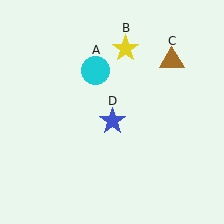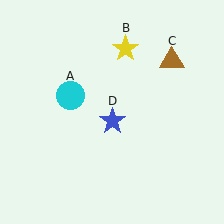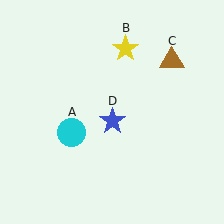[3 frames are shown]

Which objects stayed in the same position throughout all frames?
Yellow star (object B) and brown triangle (object C) and blue star (object D) remained stationary.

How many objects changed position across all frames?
1 object changed position: cyan circle (object A).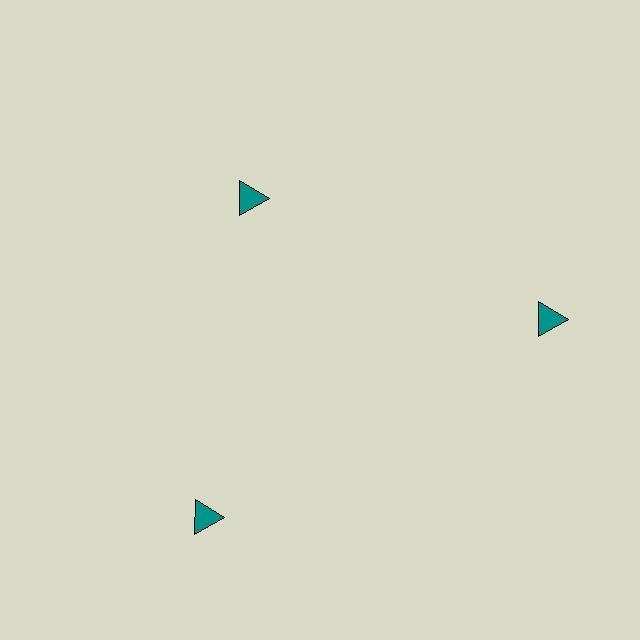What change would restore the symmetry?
The symmetry would be restored by moving it outward, back onto the ring so that all 3 triangles sit at equal angles and equal distance from the center.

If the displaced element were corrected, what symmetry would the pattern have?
It would have 3-fold rotational symmetry — the pattern would map onto itself every 120 degrees.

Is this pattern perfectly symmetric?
No. The 3 teal triangles are arranged in a ring, but one element near the 11 o'clock position is pulled inward toward the center, breaking the 3-fold rotational symmetry.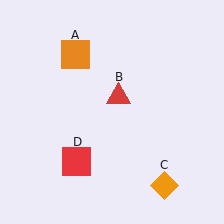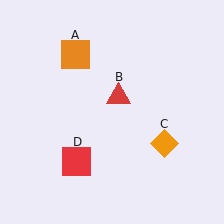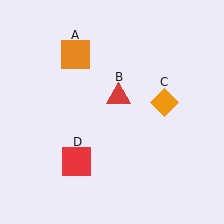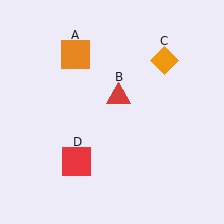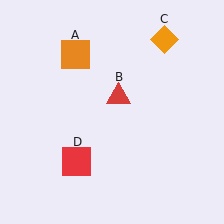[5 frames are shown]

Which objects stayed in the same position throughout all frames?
Orange square (object A) and red triangle (object B) and red square (object D) remained stationary.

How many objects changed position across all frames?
1 object changed position: orange diamond (object C).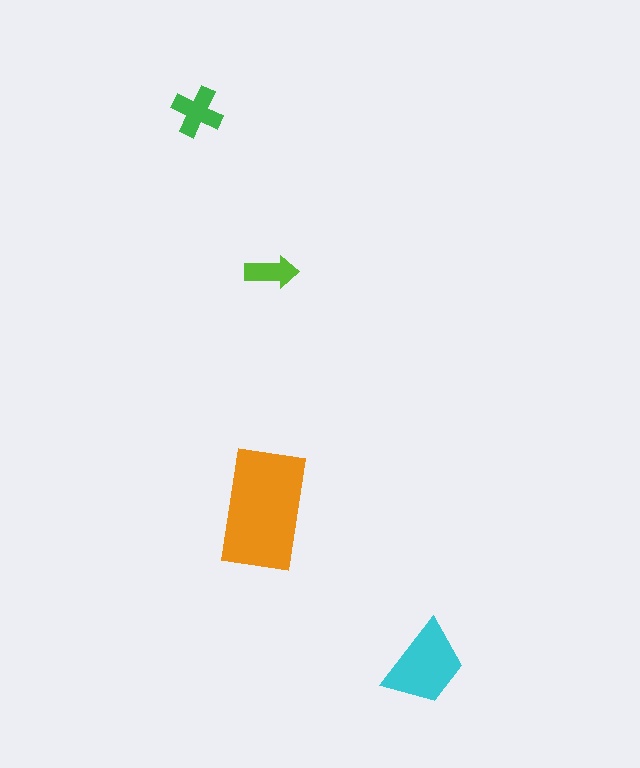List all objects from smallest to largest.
The lime arrow, the green cross, the cyan trapezoid, the orange rectangle.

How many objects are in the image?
There are 4 objects in the image.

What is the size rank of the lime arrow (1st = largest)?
4th.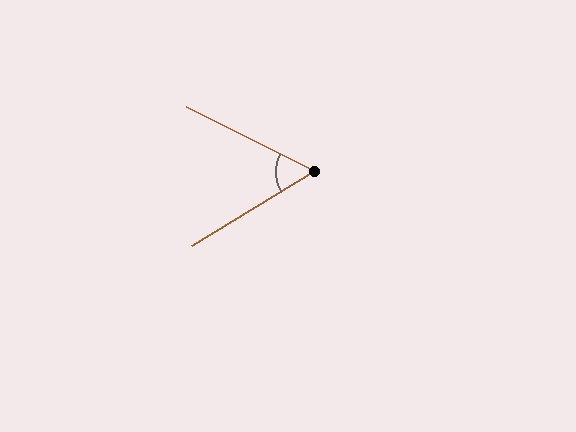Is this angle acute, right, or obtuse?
It is acute.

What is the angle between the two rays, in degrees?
Approximately 58 degrees.